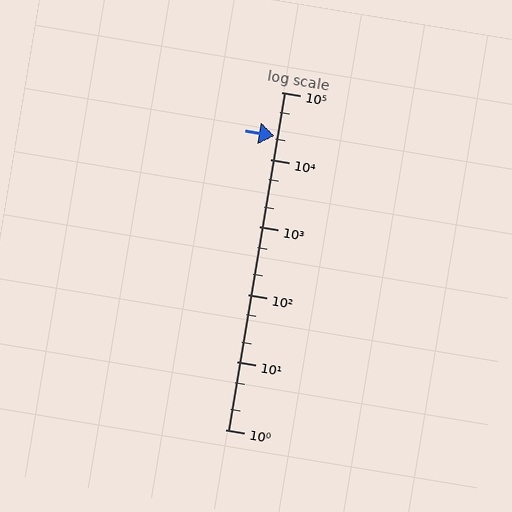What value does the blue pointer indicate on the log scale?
The pointer indicates approximately 22000.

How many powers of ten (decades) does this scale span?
The scale spans 5 decades, from 1 to 100000.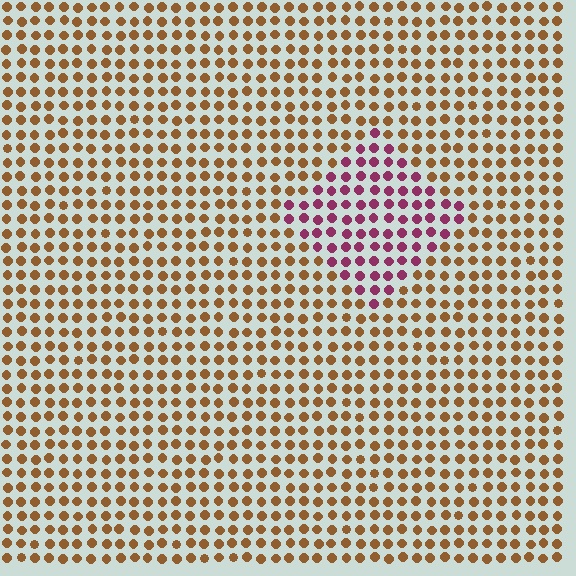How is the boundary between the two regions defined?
The boundary is defined purely by a slight shift in hue (about 60 degrees). Spacing, size, and orientation are identical on both sides.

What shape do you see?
I see a diamond.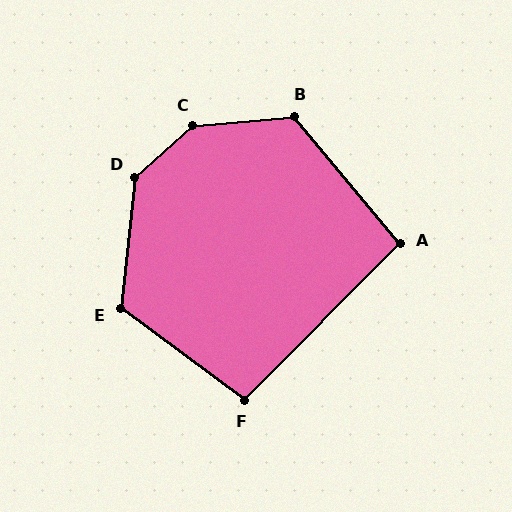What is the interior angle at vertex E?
Approximately 121 degrees (obtuse).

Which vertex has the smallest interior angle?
A, at approximately 95 degrees.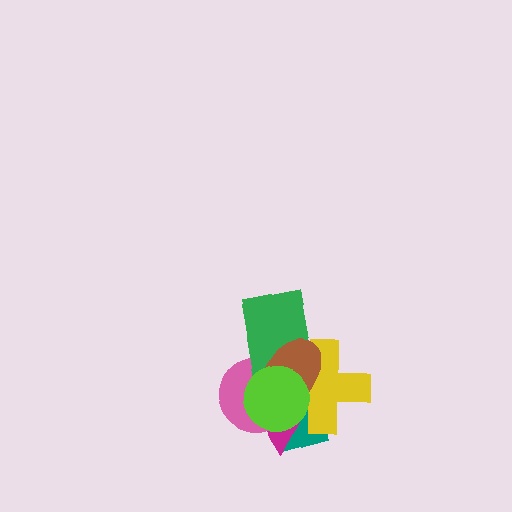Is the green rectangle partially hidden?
Yes, it is partially covered by another shape.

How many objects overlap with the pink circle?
6 objects overlap with the pink circle.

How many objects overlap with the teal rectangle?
6 objects overlap with the teal rectangle.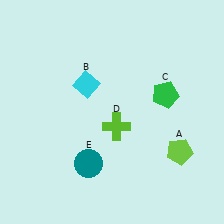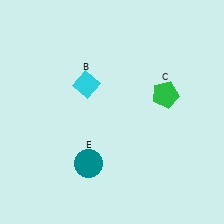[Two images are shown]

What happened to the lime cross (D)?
The lime cross (D) was removed in Image 2. It was in the bottom-right area of Image 1.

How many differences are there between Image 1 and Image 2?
There are 2 differences between the two images.